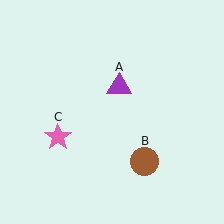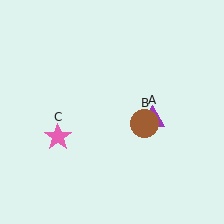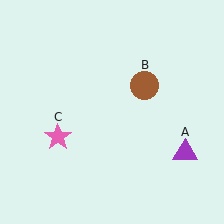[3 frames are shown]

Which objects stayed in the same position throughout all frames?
Pink star (object C) remained stationary.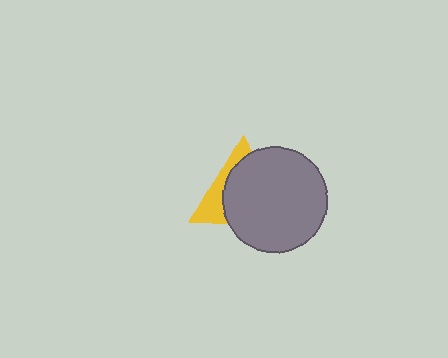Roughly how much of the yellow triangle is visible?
A small part of it is visible (roughly 32%).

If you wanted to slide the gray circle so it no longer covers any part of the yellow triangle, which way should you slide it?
Slide it toward the lower-right — that is the most direct way to separate the two shapes.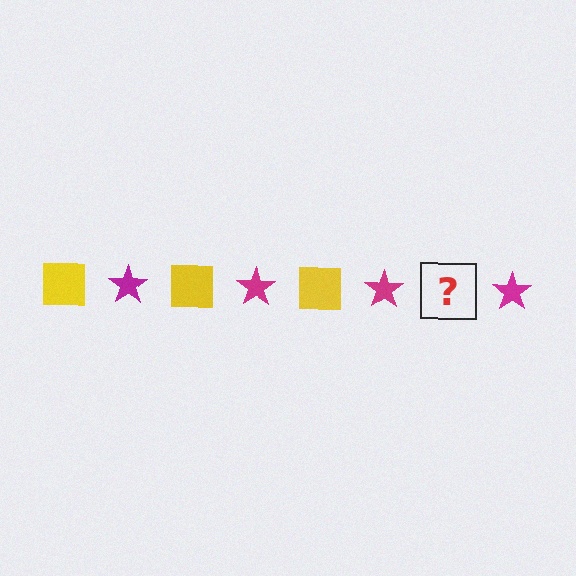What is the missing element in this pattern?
The missing element is a yellow square.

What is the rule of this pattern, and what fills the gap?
The rule is that the pattern alternates between yellow square and magenta star. The gap should be filled with a yellow square.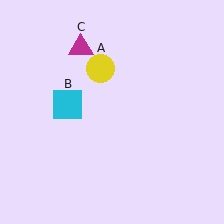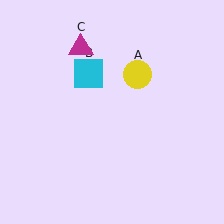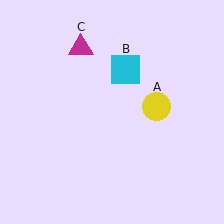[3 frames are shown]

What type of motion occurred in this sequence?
The yellow circle (object A), cyan square (object B) rotated clockwise around the center of the scene.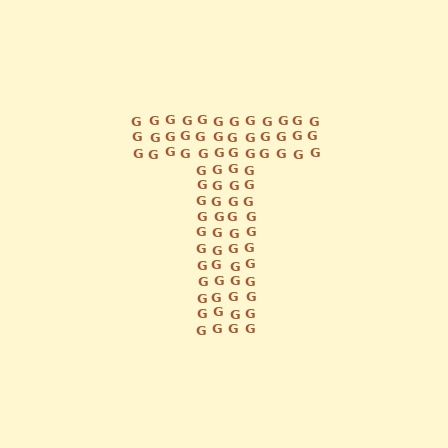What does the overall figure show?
The overall figure shows the letter T.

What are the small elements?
The small elements are letter G's.